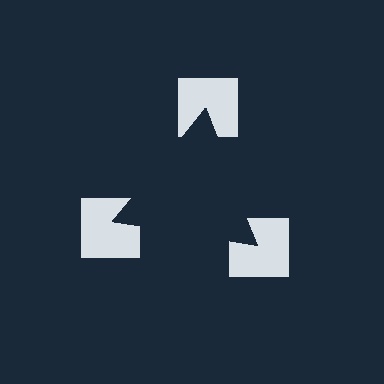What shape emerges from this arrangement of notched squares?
An illusory triangle — its edges are inferred from the aligned wedge cuts in the notched squares, not physically drawn.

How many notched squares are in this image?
There are 3 — one at each vertex of the illusory triangle.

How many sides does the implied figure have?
3 sides.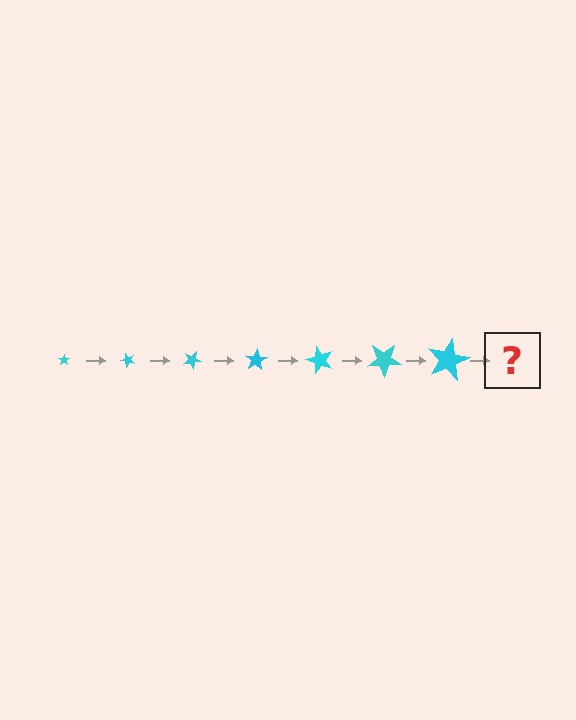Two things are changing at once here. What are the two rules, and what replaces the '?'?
The two rules are that the star grows larger each step and it rotates 50 degrees each step. The '?' should be a star, larger than the previous one and rotated 350 degrees from the start.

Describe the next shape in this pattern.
It should be a star, larger than the previous one and rotated 350 degrees from the start.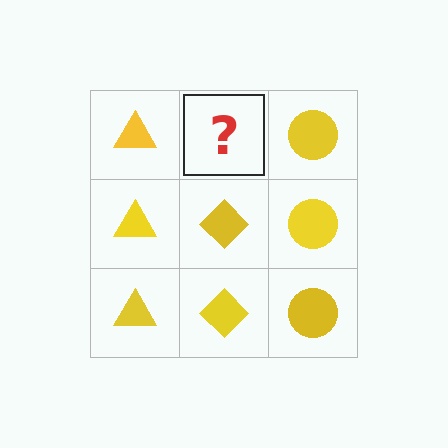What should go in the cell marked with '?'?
The missing cell should contain a yellow diamond.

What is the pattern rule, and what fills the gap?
The rule is that each column has a consistent shape. The gap should be filled with a yellow diamond.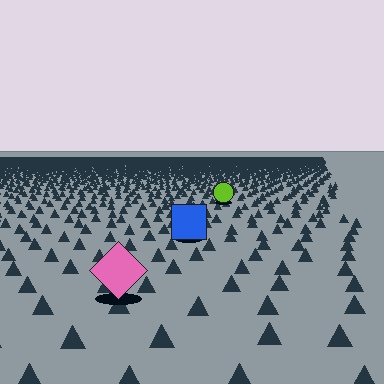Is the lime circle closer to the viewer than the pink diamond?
No. The pink diamond is closer — you can tell from the texture gradient: the ground texture is coarser near it.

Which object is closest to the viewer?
The pink diamond is closest. The texture marks near it are larger and more spread out.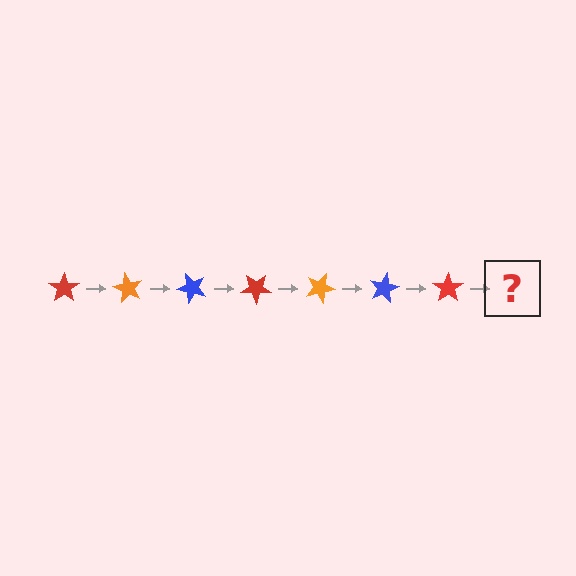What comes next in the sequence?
The next element should be an orange star, rotated 420 degrees from the start.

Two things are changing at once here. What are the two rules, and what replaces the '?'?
The two rules are that it rotates 60 degrees each step and the color cycles through red, orange, and blue. The '?' should be an orange star, rotated 420 degrees from the start.